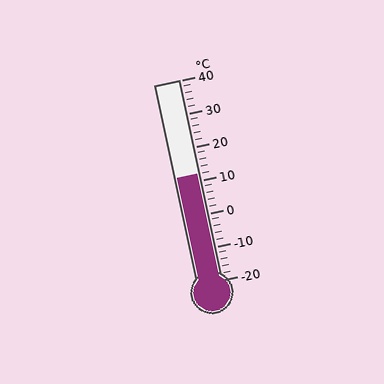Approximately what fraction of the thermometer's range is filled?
The thermometer is filled to approximately 55% of its range.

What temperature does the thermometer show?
The thermometer shows approximately 12°C.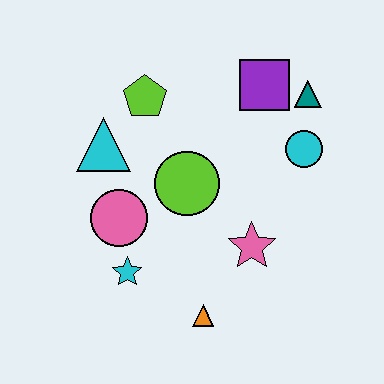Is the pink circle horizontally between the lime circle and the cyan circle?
No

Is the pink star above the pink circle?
No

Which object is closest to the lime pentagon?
The cyan triangle is closest to the lime pentagon.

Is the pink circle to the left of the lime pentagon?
Yes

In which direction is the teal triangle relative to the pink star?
The teal triangle is above the pink star.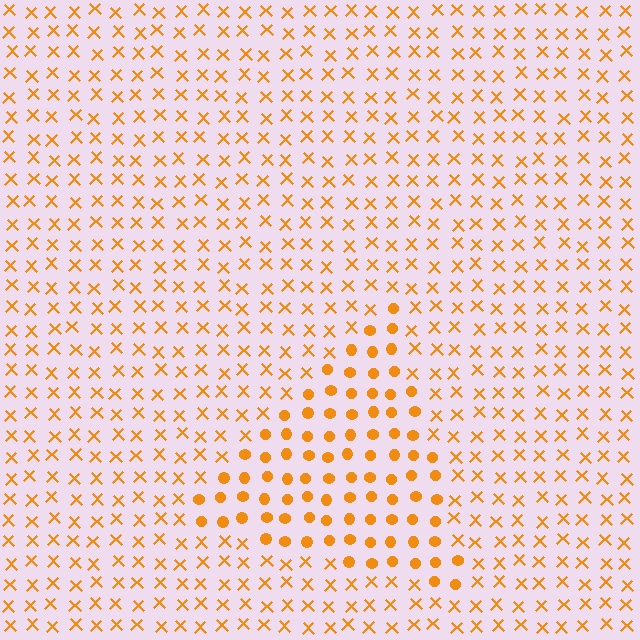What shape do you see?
I see a triangle.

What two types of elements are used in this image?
The image uses circles inside the triangle region and X marks outside it.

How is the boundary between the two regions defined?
The boundary is defined by a change in element shape: circles inside vs. X marks outside. All elements share the same color and spacing.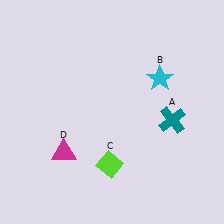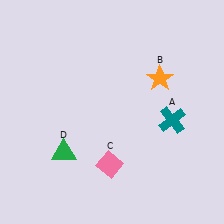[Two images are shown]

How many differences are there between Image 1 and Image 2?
There are 3 differences between the two images.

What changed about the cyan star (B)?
In Image 1, B is cyan. In Image 2, it changed to orange.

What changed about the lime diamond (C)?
In Image 1, C is lime. In Image 2, it changed to pink.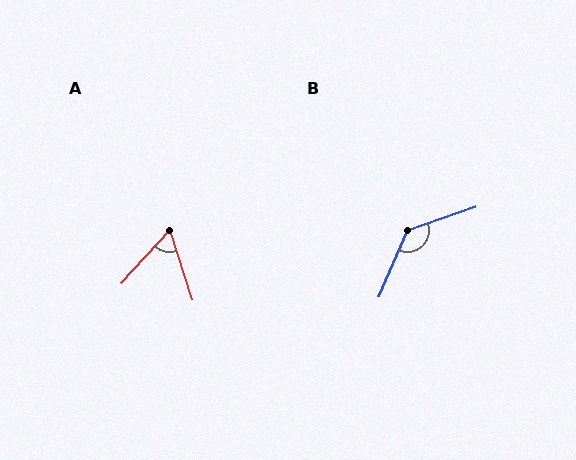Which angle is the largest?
B, at approximately 132 degrees.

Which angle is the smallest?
A, at approximately 60 degrees.